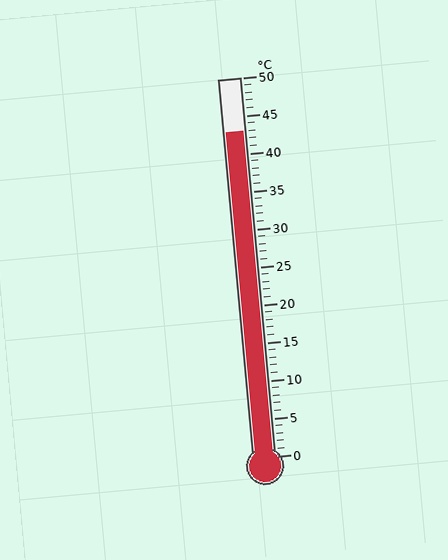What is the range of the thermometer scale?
The thermometer scale ranges from 0°C to 50°C.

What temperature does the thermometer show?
The thermometer shows approximately 43°C.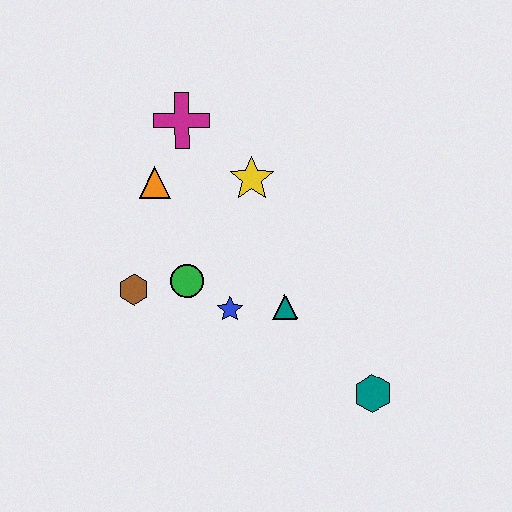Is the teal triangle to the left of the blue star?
No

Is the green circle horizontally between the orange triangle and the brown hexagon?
No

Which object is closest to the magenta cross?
The orange triangle is closest to the magenta cross.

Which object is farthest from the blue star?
The magenta cross is farthest from the blue star.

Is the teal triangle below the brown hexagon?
Yes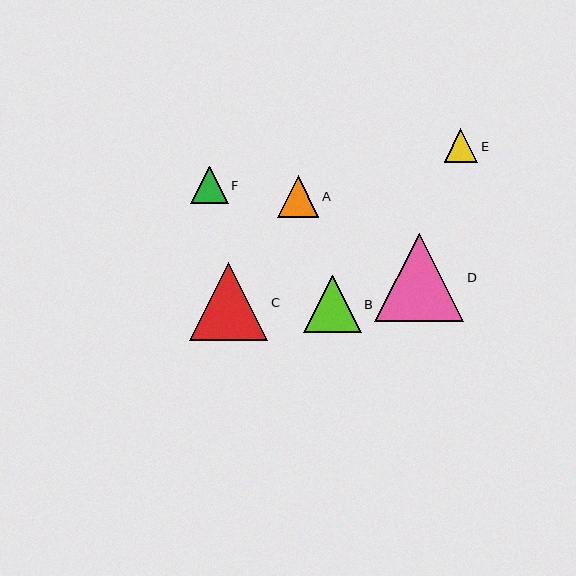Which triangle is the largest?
Triangle D is the largest with a size of approximately 89 pixels.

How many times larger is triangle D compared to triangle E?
Triangle D is approximately 2.6 times the size of triangle E.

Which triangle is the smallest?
Triangle E is the smallest with a size of approximately 34 pixels.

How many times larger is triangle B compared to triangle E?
Triangle B is approximately 1.7 times the size of triangle E.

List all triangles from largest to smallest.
From largest to smallest: D, C, B, A, F, E.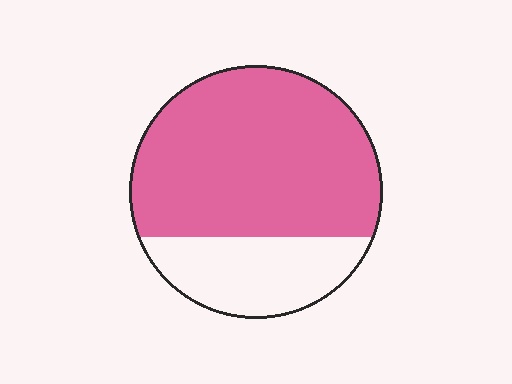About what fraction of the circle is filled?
About three quarters (3/4).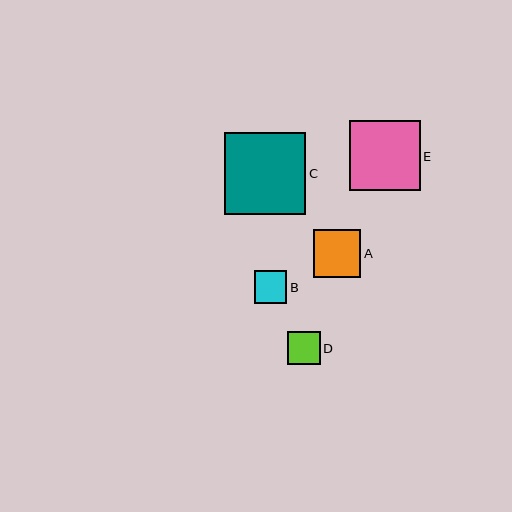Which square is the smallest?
Square B is the smallest with a size of approximately 32 pixels.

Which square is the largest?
Square C is the largest with a size of approximately 82 pixels.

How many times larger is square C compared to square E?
Square C is approximately 1.2 times the size of square E.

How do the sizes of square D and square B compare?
Square D and square B are approximately the same size.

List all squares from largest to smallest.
From largest to smallest: C, E, A, D, B.